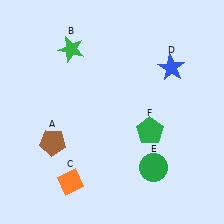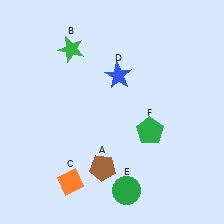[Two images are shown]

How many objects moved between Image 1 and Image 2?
3 objects moved between the two images.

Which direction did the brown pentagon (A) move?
The brown pentagon (A) moved right.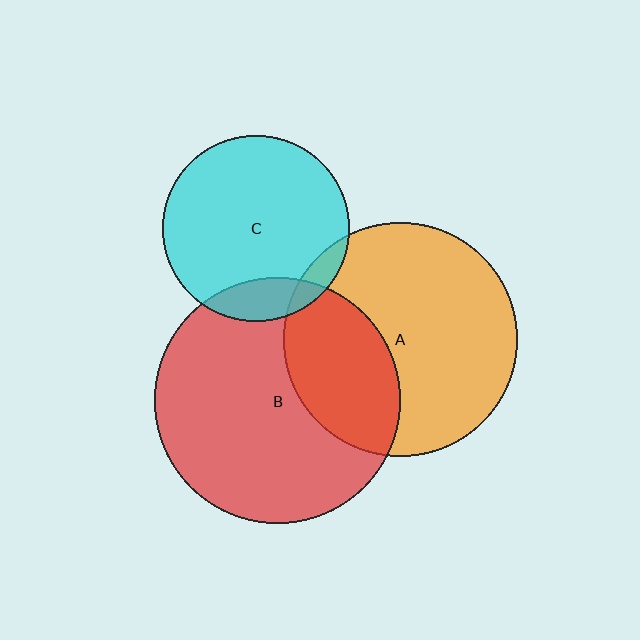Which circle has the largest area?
Circle B (red).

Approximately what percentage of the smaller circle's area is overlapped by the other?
Approximately 15%.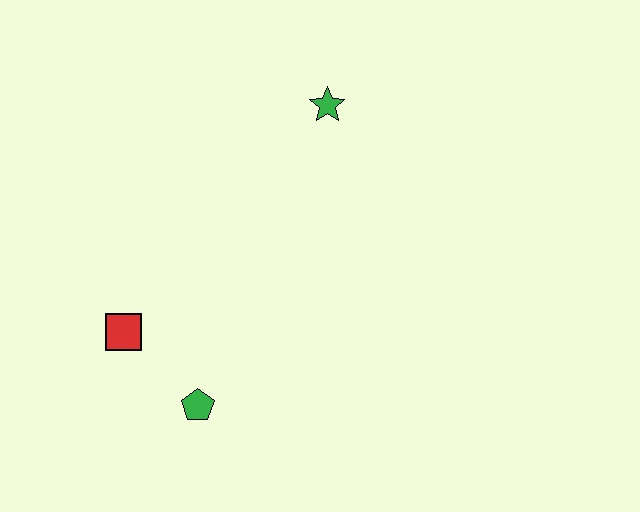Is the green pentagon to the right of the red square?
Yes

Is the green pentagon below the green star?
Yes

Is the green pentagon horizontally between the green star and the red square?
Yes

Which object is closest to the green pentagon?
The red square is closest to the green pentagon.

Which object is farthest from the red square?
The green star is farthest from the red square.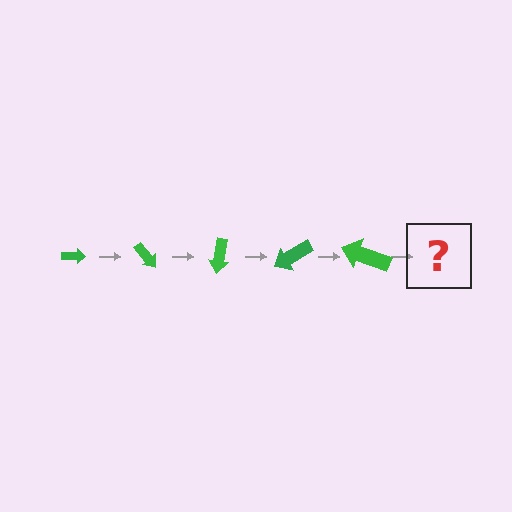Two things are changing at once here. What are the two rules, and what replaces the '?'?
The two rules are that the arrow grows larger each step and it rotates 50 degrees each step. The '?' should be an arrow, larger than the previous one and rotated 250 degrees from the start.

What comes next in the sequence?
The next element should be an arrow, larger than the previous one and rotated 250 degrees from the start.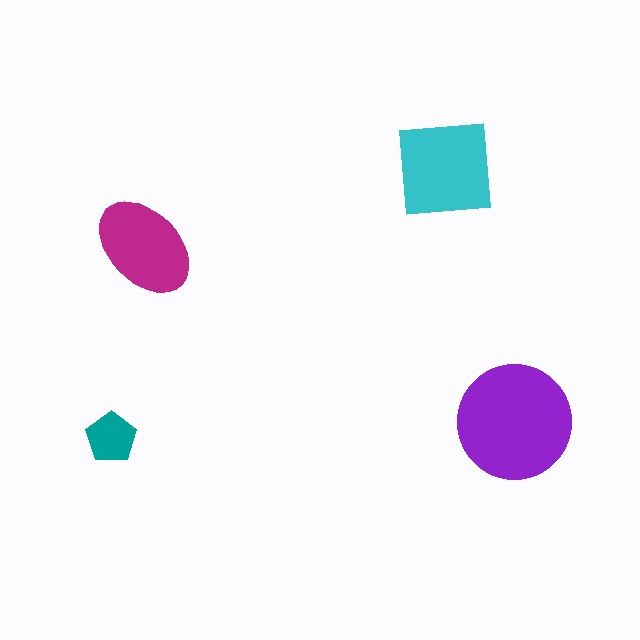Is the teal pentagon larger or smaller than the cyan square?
Smaller.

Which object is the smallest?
The teal pentagon.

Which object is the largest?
The purple circle.